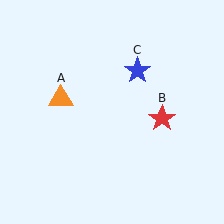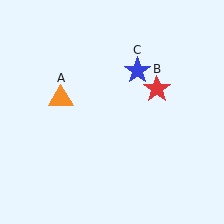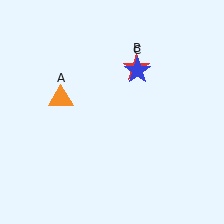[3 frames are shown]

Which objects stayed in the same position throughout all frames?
Orange triangle (object A) and blue star (object C) remained stationary.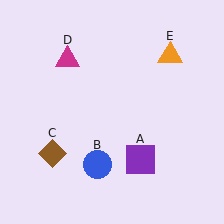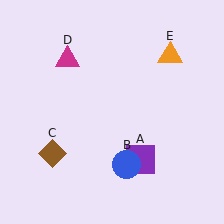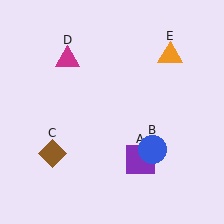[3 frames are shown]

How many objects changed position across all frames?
1 object changed position: blue circle (object B).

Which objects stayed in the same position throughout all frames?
Purple square (object A) and brown diamond (object C) and magenta triangle (object D) and orange triangle (object E) remained stationary.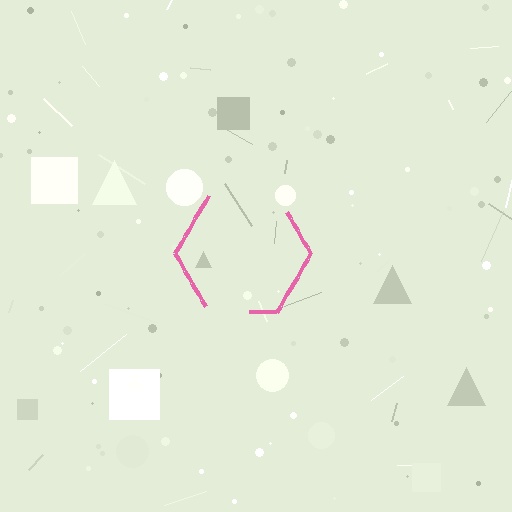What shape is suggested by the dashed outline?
The dashed outline suggests a hexagon.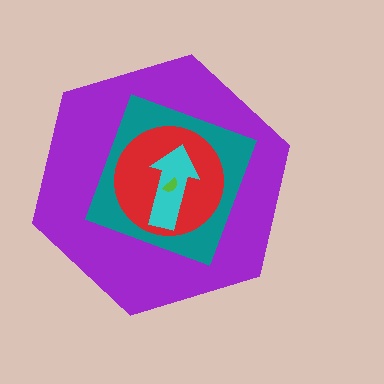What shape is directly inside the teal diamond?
The red circle.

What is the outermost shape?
The purple hexagon.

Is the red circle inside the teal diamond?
Yes.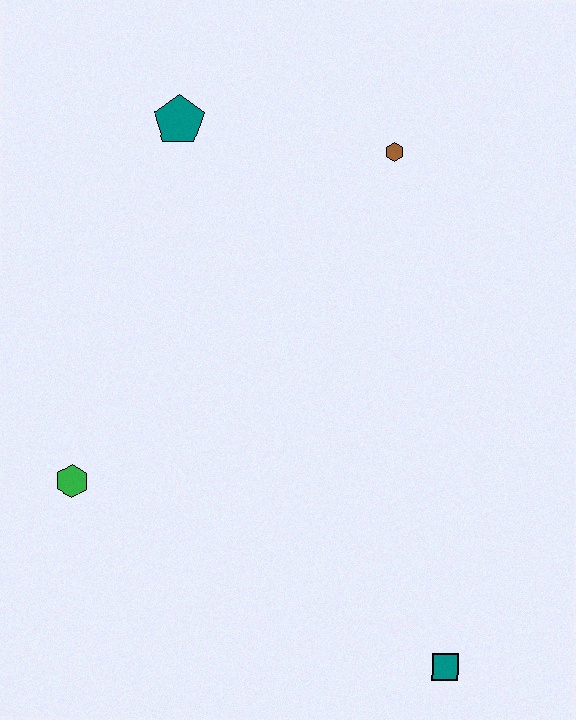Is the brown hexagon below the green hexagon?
No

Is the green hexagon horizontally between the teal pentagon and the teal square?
No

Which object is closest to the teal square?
The green hexagon is closest to the teal square.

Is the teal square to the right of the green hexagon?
Yes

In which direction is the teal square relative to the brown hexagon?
The teal square is below the brown hexagon.